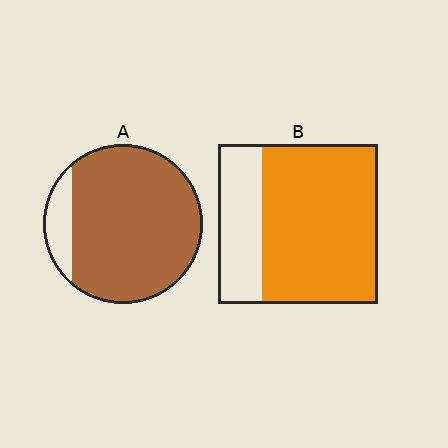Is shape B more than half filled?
Yes.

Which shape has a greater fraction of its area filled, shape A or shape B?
Shape A.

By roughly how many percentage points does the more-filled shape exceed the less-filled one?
By roughly 15 percentage points (A over B).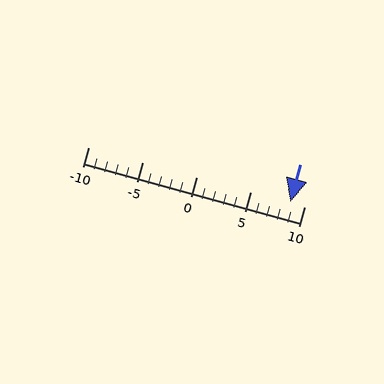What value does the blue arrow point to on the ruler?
The blue arrow points to approximately 9.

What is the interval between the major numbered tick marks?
The major tick marks are spaced 5 units apart.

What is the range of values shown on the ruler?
The ruler shows values from -10 to 10.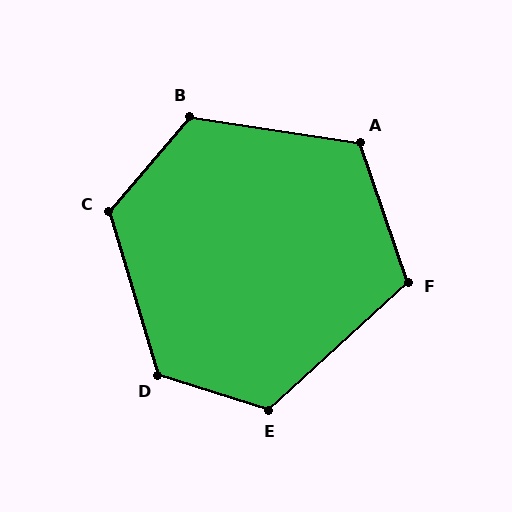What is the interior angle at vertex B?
Approximately 122 degrees (obtuse).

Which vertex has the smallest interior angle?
F, at approximately 114 degrees.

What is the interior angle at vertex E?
Approximately 120 degrees (obtuse).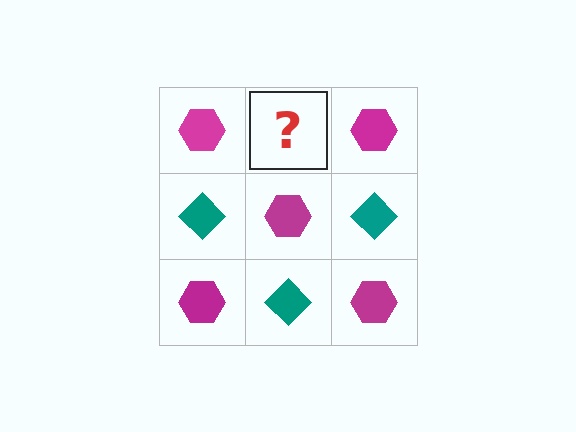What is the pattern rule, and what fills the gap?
The rule is that it alternates magenta hexagon and teal diamond in a checkerboard pattern. The gap should be filled with a teal diamond.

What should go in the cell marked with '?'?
The missing cell should contain a teal diamond.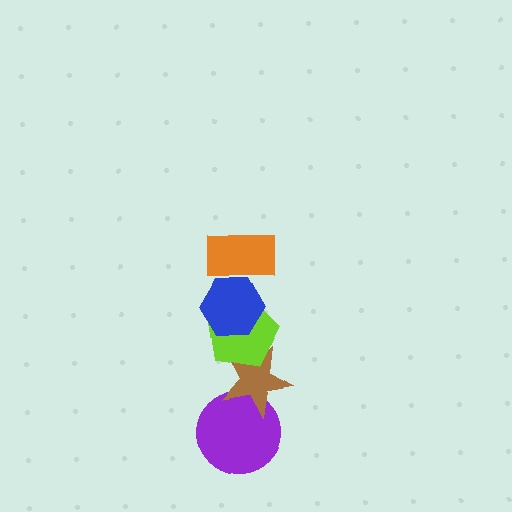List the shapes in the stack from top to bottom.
From top to bottom: the orange rectangle, the blue hexagon, the lime pentagon, the brown star, the purple circle.